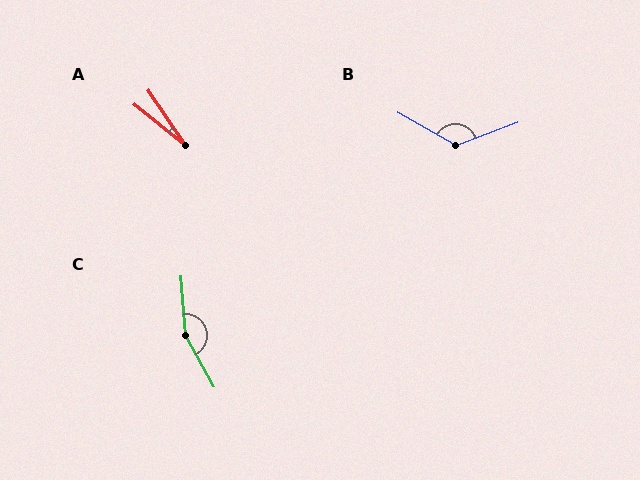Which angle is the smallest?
A, at approximately 17 degrees.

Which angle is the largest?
C, at approximately 155 degrees.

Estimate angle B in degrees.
Approximately 130 degrees.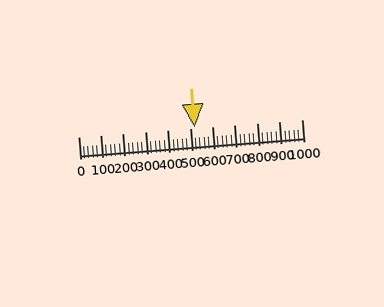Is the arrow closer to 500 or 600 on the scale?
The arrow is closer to 500.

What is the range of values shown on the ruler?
The ruler shows values from 0 to 1000.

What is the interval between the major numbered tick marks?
The major tick marks are spaced 100 units apart.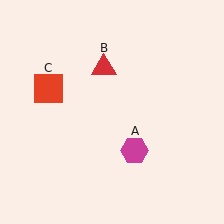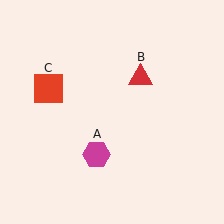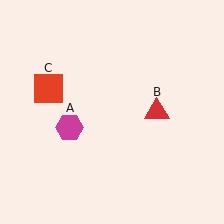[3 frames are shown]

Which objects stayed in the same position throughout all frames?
Red square (object C) remained stationary.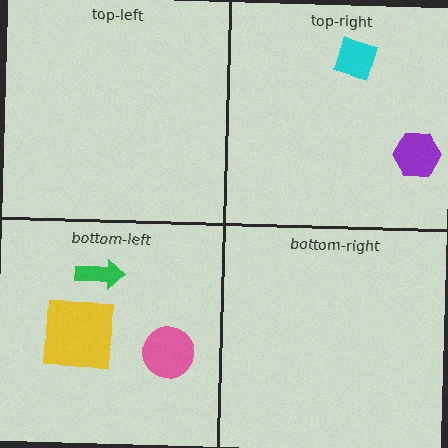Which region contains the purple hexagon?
The top-right region.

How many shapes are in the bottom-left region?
3.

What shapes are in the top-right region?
The cyan diamond, the purple hexagon.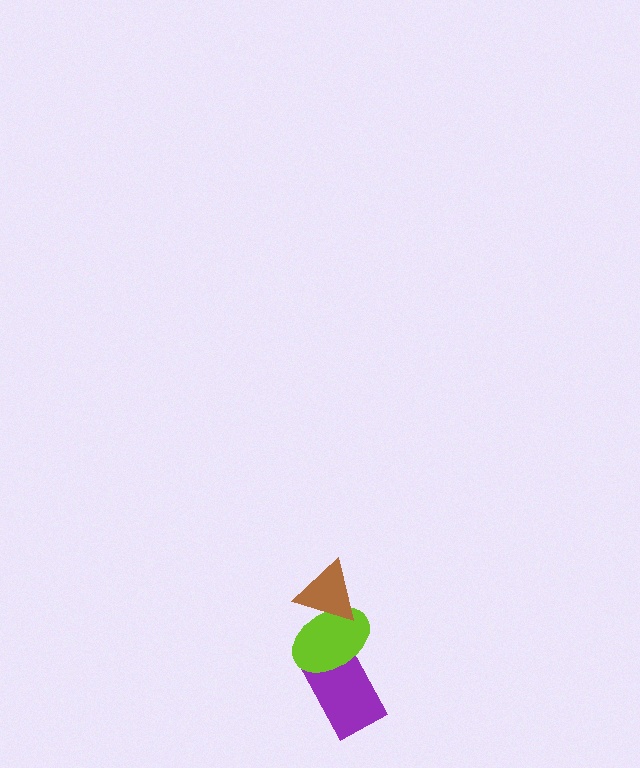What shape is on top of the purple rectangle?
The lime ellipse is on top of the purple rectangle.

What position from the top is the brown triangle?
The brown triangle is 1st from the top.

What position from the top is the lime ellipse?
The lime ellipse is 2nd from the top.